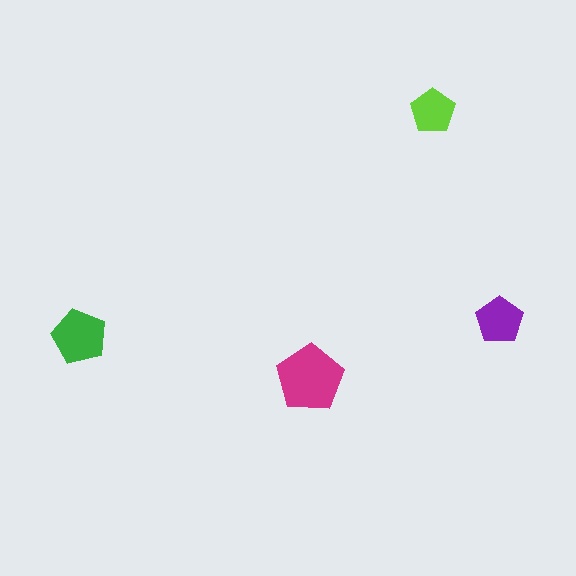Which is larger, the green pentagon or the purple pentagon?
The green one.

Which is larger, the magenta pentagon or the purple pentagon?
The magenta one.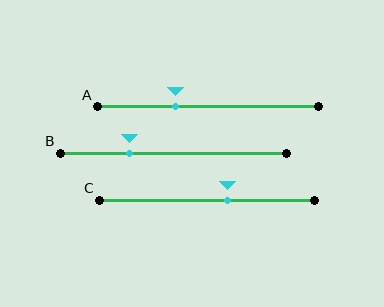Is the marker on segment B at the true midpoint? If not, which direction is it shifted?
No, the marker on segment B is shifted to the left by about 19% of the segment length.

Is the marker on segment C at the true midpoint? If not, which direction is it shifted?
No, the marker on segment C is shifted to the right by about 9% of the segment length.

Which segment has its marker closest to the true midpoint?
Segment C has its marker closest to the true midpoint.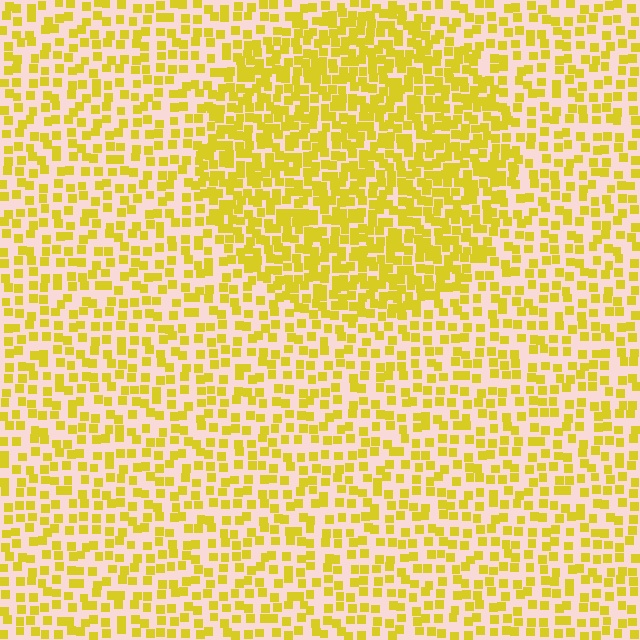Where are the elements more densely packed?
The elements are more densely packed inside the circle boundary.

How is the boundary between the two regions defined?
The boundary is defined by a change in element density (approximately 1.8x ratio). All elements are the same color, size, and shape.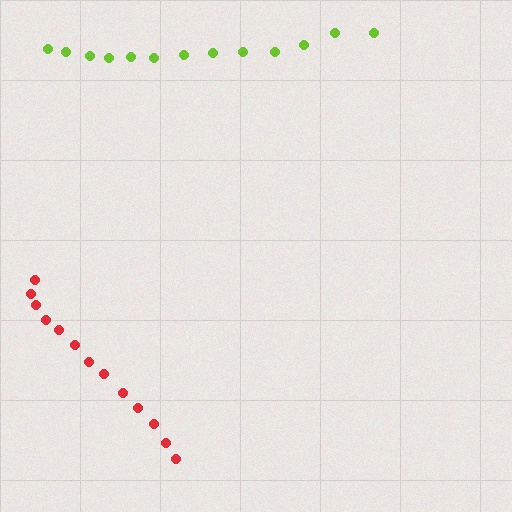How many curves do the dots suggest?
There are 2 distinct paths.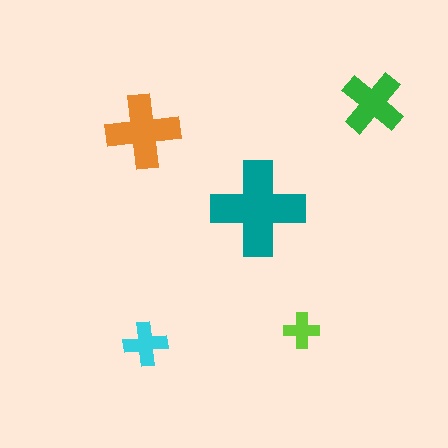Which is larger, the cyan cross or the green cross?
The green one.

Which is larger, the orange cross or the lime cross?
The orange one.